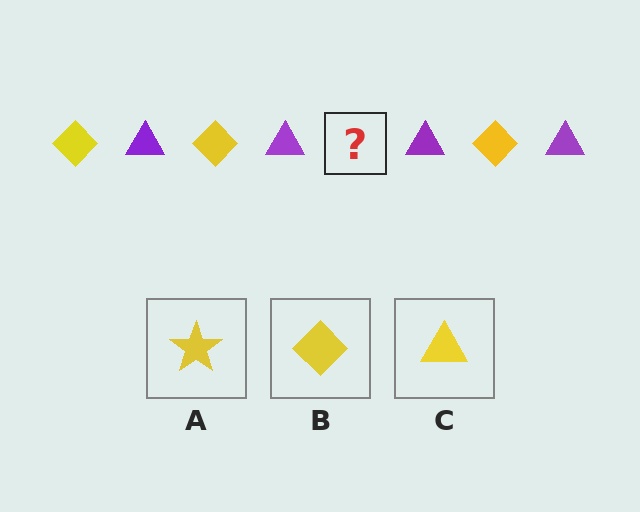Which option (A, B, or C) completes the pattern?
B.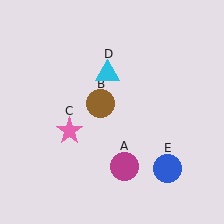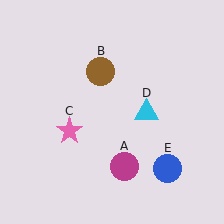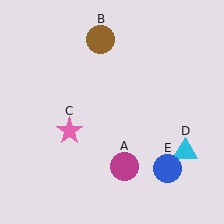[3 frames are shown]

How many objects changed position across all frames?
2 objects changed position: brown circle (object B), cyan triangle (object D).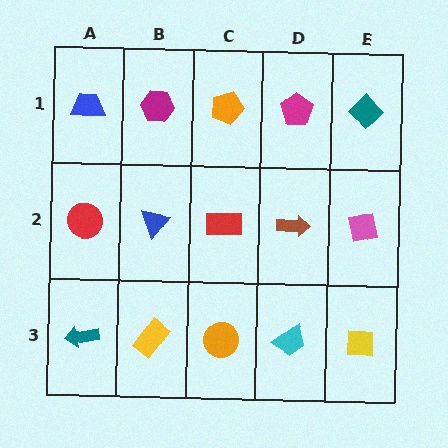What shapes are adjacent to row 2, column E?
A teal diamond (row 1, column E), a yellow square (row 3, column E), a brown arrow (row 2, column D).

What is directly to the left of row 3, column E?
A cyan trapezoid.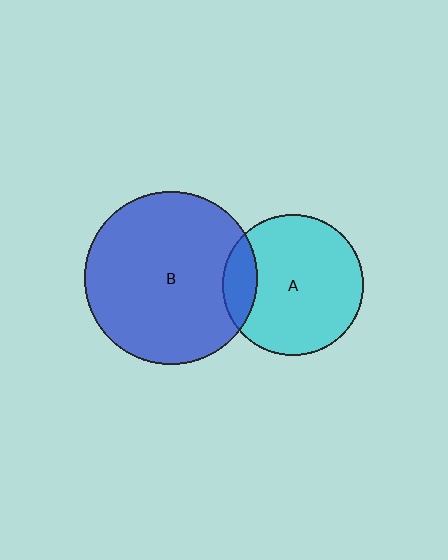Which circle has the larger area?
Circle B (blue).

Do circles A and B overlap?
Yes.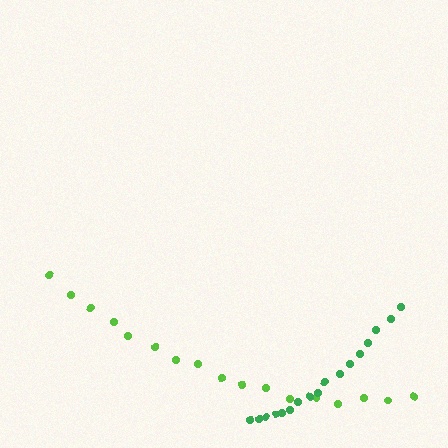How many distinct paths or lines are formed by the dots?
There are 2 distinct paths.